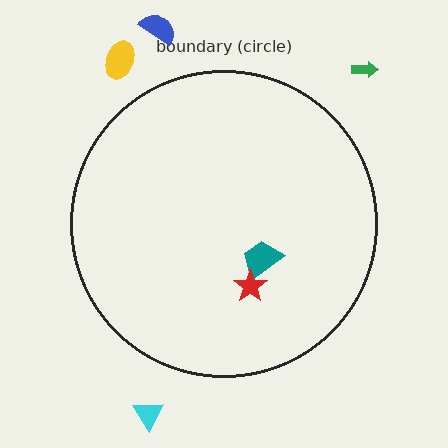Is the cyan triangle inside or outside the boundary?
Outside.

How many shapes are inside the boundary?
2 inside, 4 outside.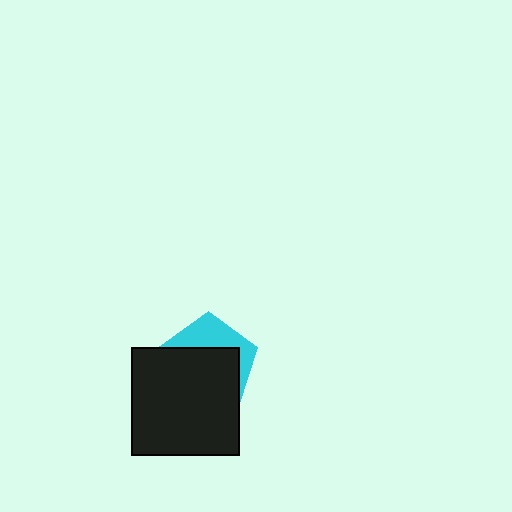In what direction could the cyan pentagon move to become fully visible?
The cyan pentagon could move up. That would shift it out from behind the black square entirely.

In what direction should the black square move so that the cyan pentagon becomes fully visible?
The black square should move down. That is the shortest direction to clear the overlap and leave the cyan pentagon fully visible.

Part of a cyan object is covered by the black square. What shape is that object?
It is a pentagon.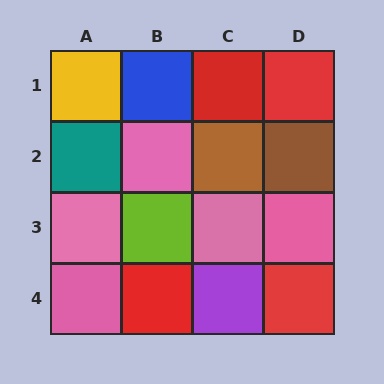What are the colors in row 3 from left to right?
Pink, lime, pink, pink.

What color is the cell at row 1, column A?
Yellow.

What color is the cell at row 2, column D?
Brown.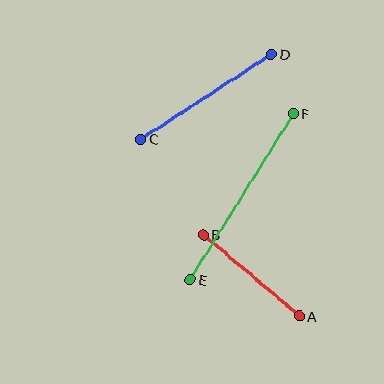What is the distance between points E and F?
The distance is approximately 196 pixels.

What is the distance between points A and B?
The distance is approximately 126 pixels.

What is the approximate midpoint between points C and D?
The midpoint is at approximately (206, 97) pixels.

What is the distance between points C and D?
The distance is approximately 156 pixels.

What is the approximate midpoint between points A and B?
The midpoint is at approximately (251, 275) pixels.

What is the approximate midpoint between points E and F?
The midpoint is at approximately (242, 197) pixels.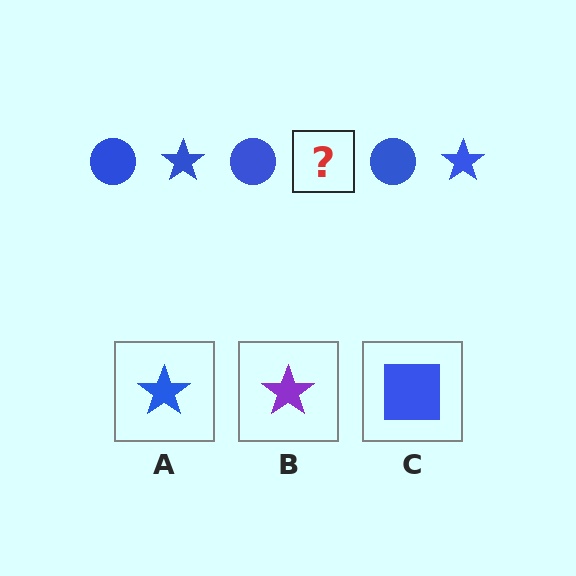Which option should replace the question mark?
Option A.